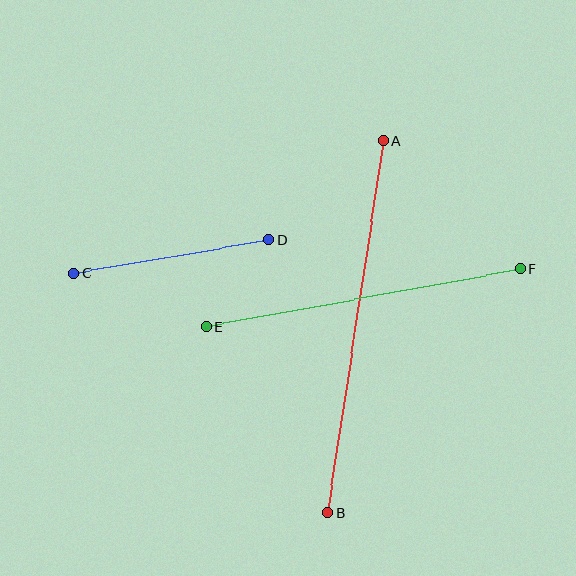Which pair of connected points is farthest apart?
Points A and B are farthest apart.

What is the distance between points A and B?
The distance is approximately 375 pixels.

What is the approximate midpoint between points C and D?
The midpoint is at approximately (171, 256) pixels.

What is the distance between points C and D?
The distance is approximately 197 pixels.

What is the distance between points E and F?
The distance is approximately 319 pixels.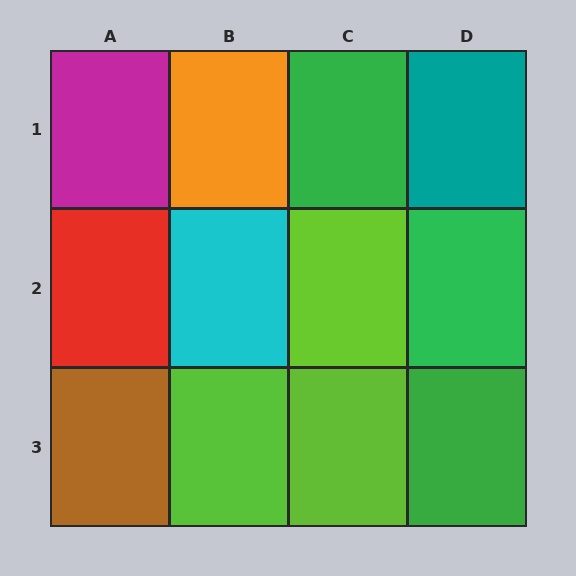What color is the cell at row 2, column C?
Lime.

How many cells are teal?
1 cell is teal.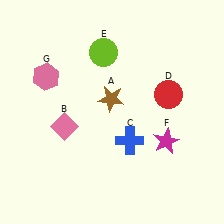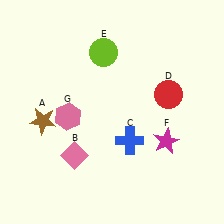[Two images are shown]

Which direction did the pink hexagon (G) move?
The pink hexagon (G) moved down.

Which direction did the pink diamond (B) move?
The pink diamond (B) moved down.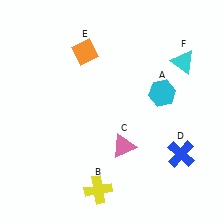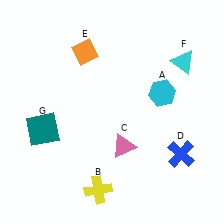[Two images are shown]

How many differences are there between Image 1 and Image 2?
There is 1 difference between the two images.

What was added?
A teal square (G) was added in Image 2.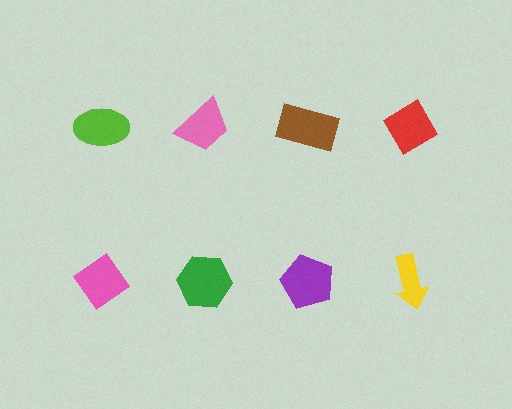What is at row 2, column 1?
A pink diamond.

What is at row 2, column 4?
A yellow arrow.